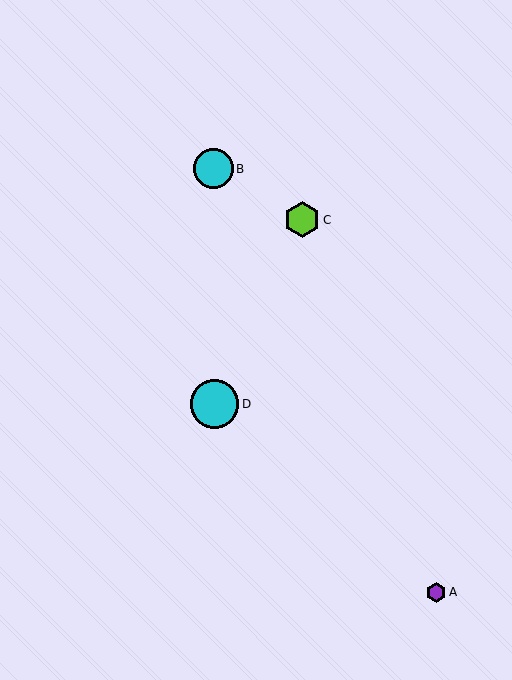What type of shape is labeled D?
Shape D is a cyan circle.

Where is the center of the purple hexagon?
The center of the purple hexagon is at (436, 592).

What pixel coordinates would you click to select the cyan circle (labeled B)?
Click at (213, 169) to select the cyan circle B.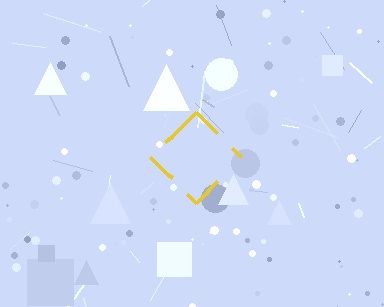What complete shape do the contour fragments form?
The contour fragments form a diamond.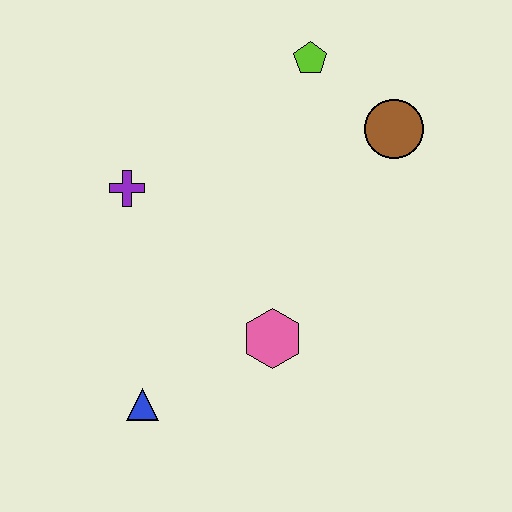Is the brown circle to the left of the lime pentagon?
No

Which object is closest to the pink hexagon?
The blue triangle is closest to the pink hexagon.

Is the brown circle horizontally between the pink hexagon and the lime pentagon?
No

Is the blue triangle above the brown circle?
No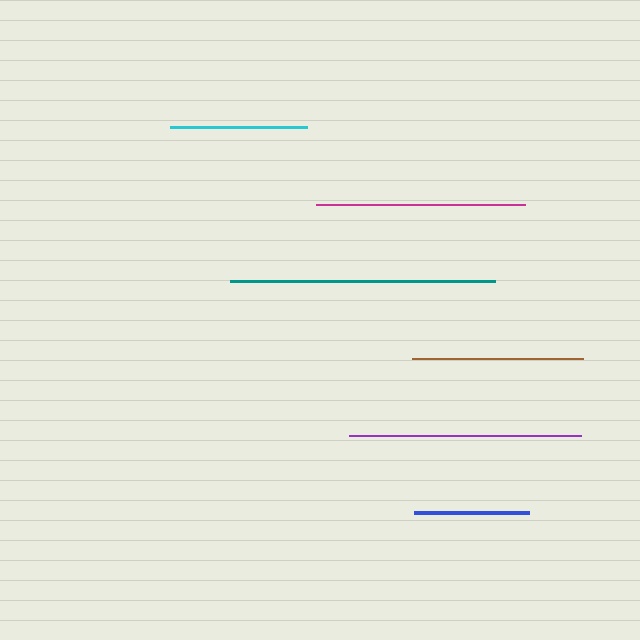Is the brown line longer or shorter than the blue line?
The brown line is longer than the blue line.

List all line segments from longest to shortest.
From longest to shortest: teal, purple, magenta, brown, cyan, blue.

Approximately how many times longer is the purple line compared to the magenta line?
The purple line is approximately 1.1 times the length of the magenta line.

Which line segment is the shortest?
The blue line is the shortest at approximately 115 pixels.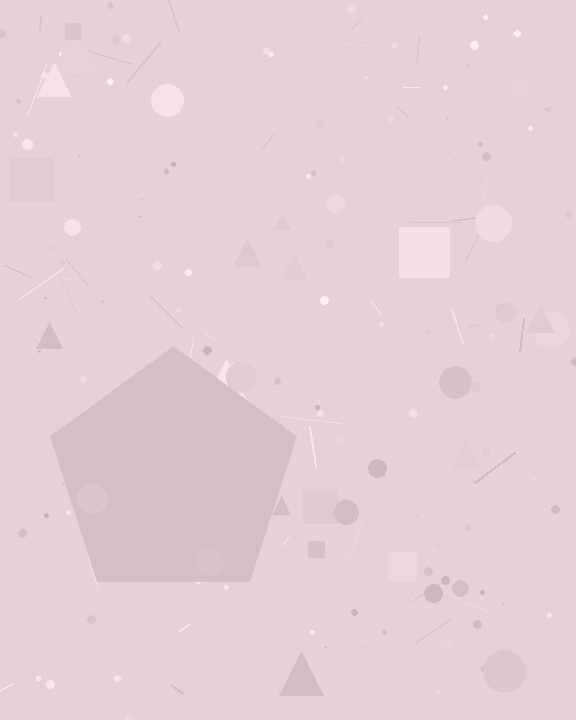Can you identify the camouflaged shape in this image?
The camouflaged shape is a pentagon.